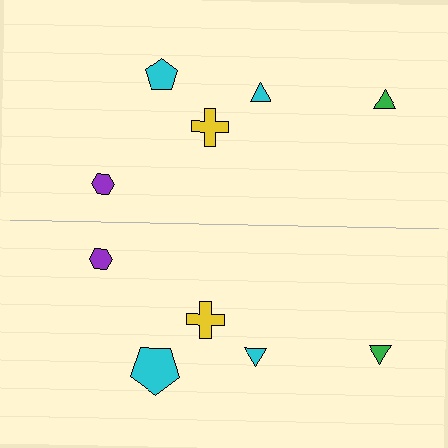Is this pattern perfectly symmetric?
No, the pattern is not perfectly symmetric. The cyan pentagon on the bottom side has a different size than its mirror counterpart.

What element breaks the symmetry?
The cyan pentagon on the bottom side has a different size than its mirror counterpart.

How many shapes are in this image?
There are 10 shapes in this image.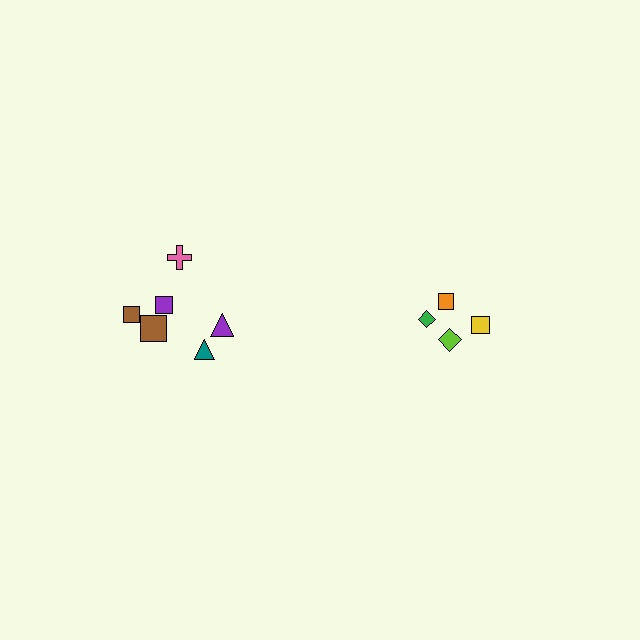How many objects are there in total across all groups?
There are 10 objects.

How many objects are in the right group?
There are 4 objects.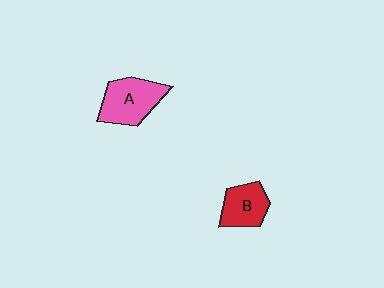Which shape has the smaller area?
Shape B (red).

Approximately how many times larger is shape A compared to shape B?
Approximately 1.3 times.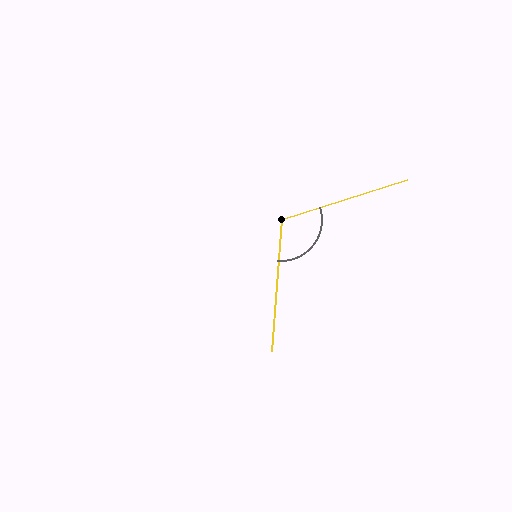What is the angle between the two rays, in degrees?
Approximately 112 degrees.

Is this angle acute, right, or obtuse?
It is obtuse.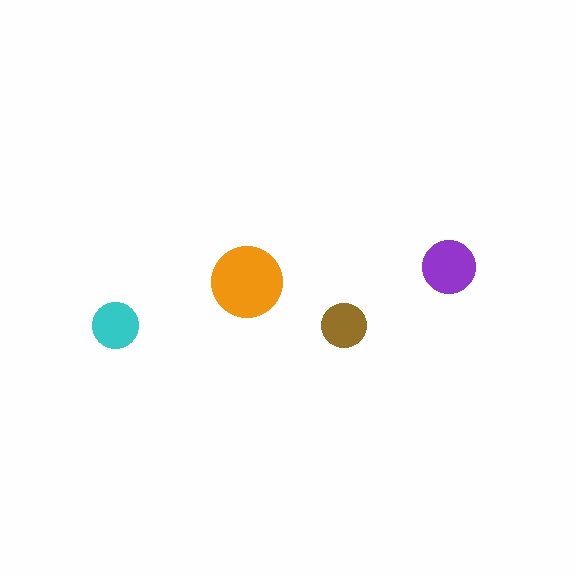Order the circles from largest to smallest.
the orange one, the purple one, the cyan one, the brown one.